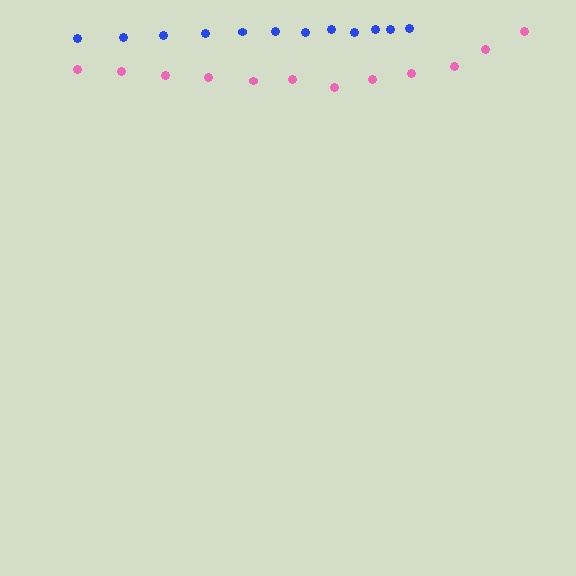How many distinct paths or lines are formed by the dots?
There are 2 distinct paths.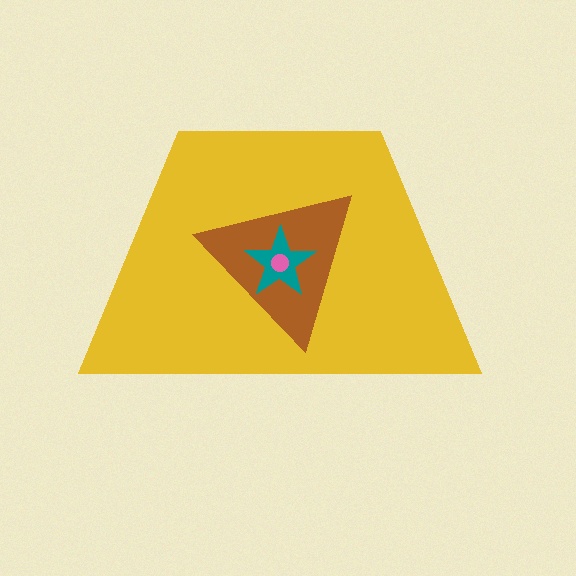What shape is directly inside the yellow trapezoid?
The brown triangle.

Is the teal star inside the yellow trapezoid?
Yes.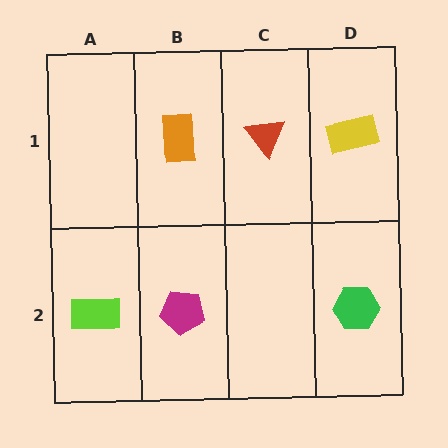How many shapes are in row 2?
3 shapes.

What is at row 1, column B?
An orange rectangle.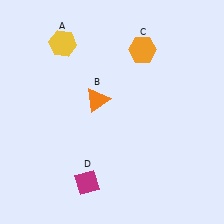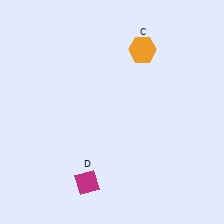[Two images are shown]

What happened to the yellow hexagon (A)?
The yellow hexagon (A) was removed in Image 2. It was in the top-left area of Image 1.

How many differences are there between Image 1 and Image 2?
There are 2 differences between the two images.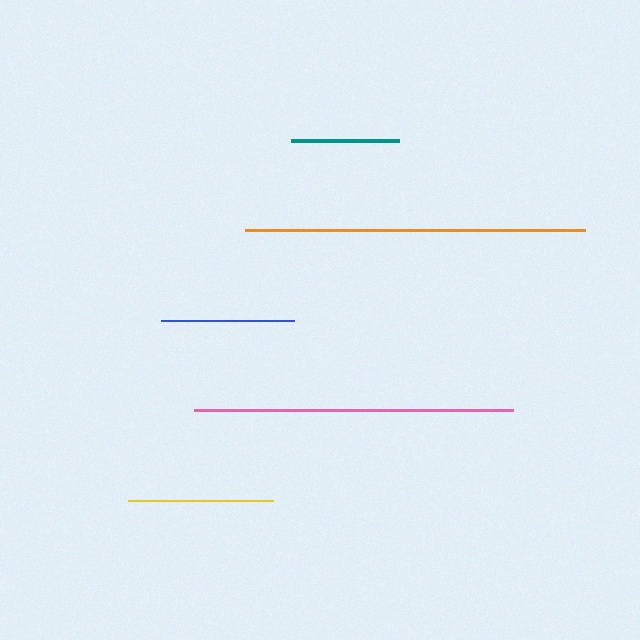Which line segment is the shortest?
The teal line is the shortest at approximately 108 pixels.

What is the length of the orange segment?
The orange segment is approximately 340 pixels long.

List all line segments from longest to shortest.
From longest to shortest: orange, pink, yellow, blue, teal.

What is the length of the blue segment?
The blue segment is approximately 133 pixels long.